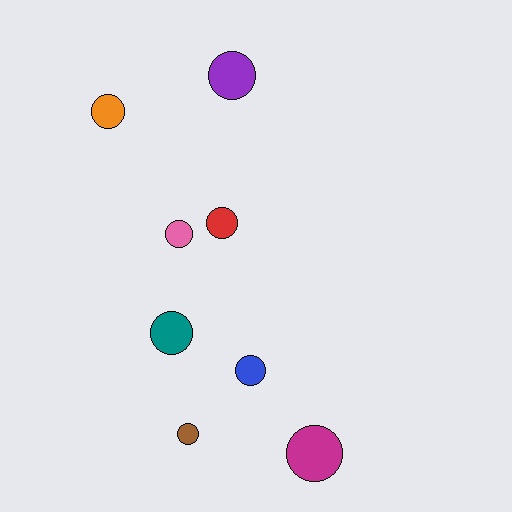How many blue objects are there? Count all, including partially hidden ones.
There is 1 blue object.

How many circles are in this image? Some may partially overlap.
There are 8 circles.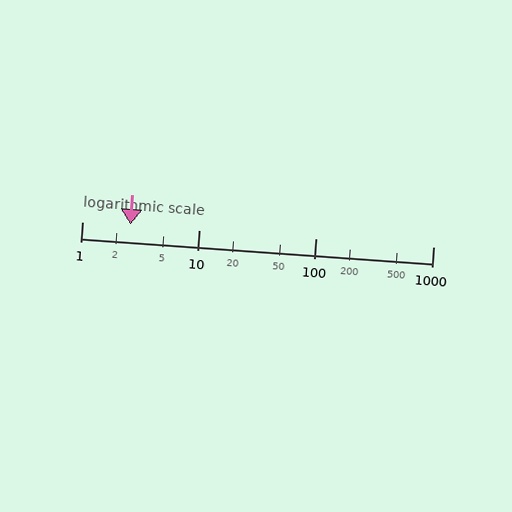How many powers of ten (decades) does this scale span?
The scale spans 3 decades, from 1 to 1000.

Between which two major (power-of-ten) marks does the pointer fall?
The pointer is between 1 and 10.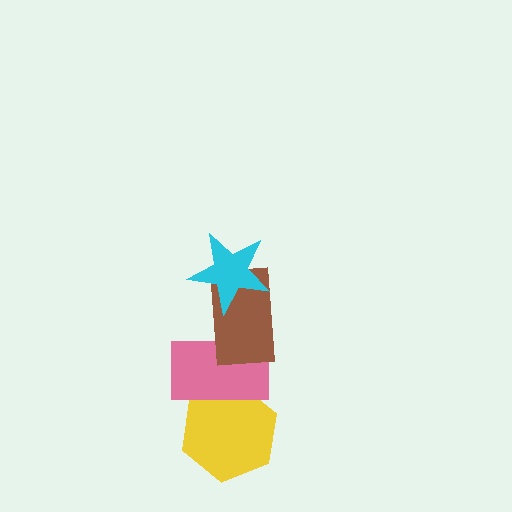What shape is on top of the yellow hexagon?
The pink rectangle is on top of the yellow hexagon.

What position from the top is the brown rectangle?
The brown rectangle is 2nd from the top.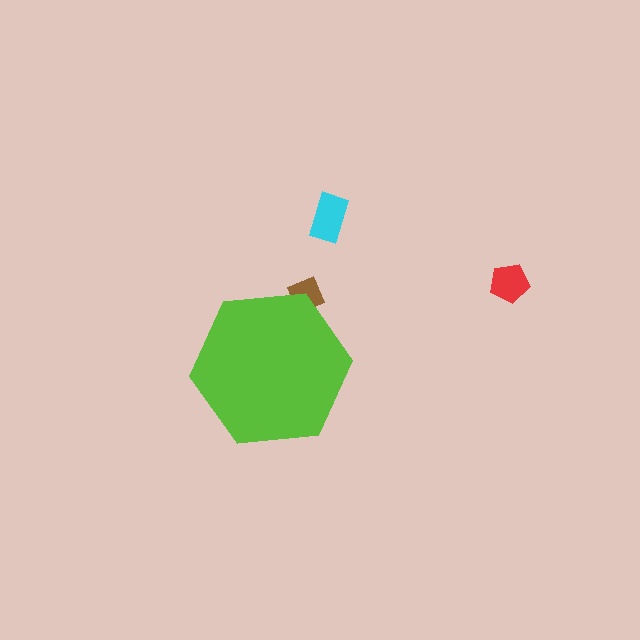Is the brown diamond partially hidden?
Yes, the brown diamond is partially hidden behind the lime hexagon.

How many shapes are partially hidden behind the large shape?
1 shape is partially hidden.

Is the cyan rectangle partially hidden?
No, the cyan rectangle is fully visible.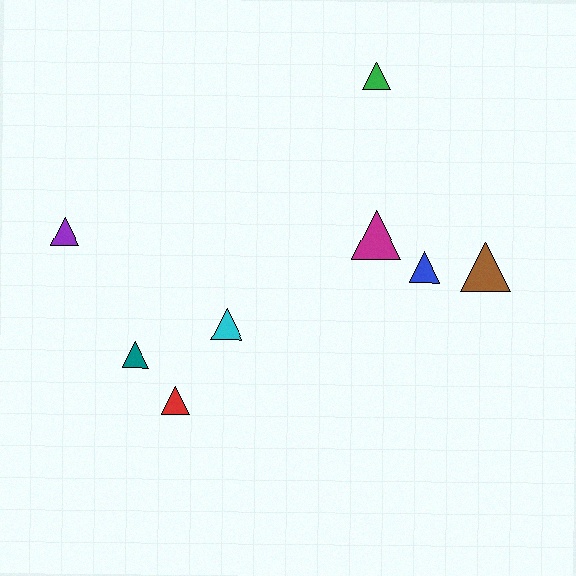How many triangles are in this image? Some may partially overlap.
There are 8 triangles.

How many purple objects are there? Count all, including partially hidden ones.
There is 1 purple object.